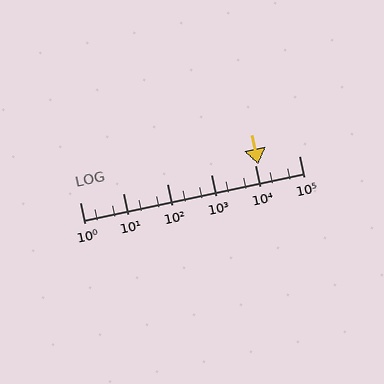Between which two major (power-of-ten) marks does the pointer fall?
The pointer is between 10000 and 100000.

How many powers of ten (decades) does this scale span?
The scale spans 5 decades, from 1 to 100000.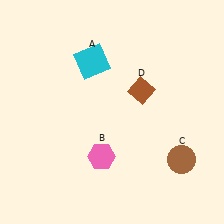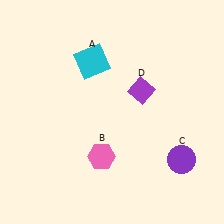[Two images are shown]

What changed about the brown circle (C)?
In Image 1, C is brown. In Image 2, it changed to purple.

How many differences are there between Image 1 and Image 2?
There are 2 differences between the two images.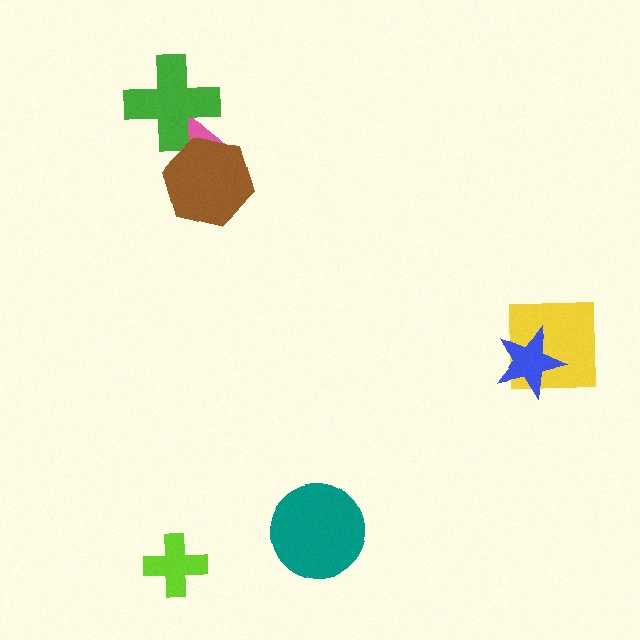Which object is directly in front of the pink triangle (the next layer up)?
The green cross is directly in front of the pink triangle.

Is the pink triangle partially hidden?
Yes, it is partially covered by another shape.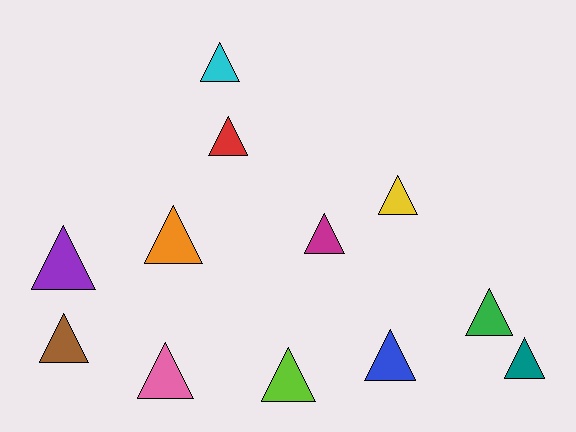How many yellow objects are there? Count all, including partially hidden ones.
There is 1 yellow object.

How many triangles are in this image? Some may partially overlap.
There are 12 triangles.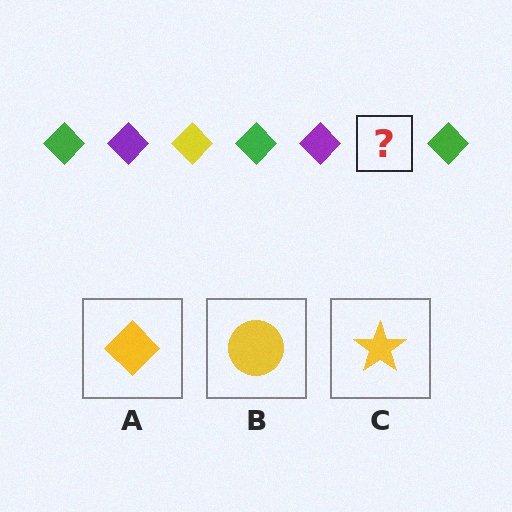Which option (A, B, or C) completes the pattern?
A.